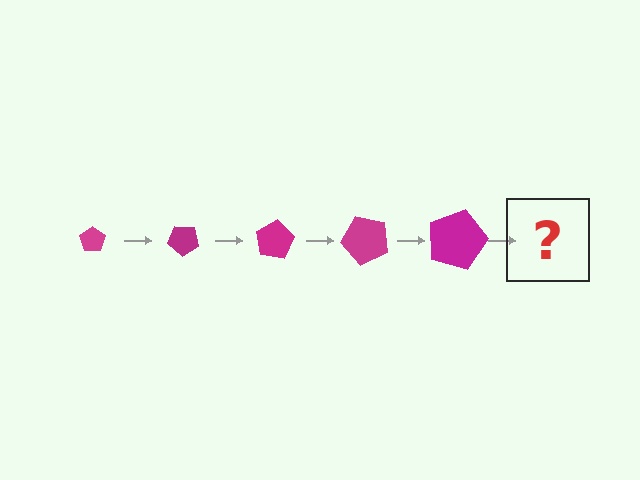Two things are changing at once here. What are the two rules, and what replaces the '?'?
The two rules are that the pentagon grows larger each step and it rotates 40 degrees each step. The '?' should be a pentagon, larger than the previous one and rotated 200 degrees from the start.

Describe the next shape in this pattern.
It should be a pentagon, larger than the previous one and rotated 200 degrees from the start.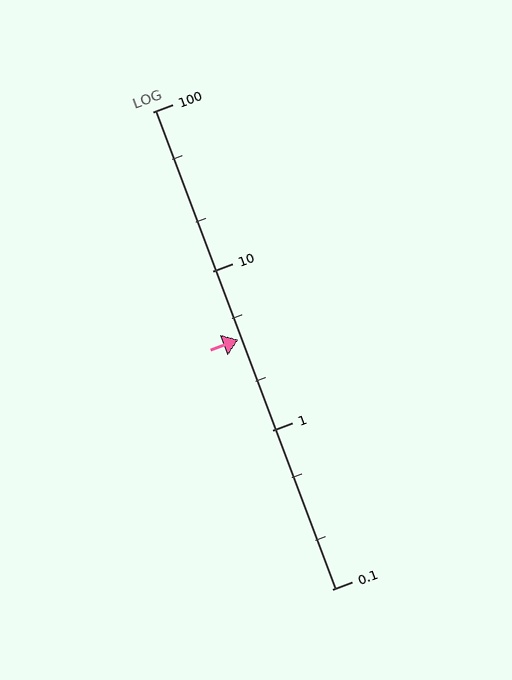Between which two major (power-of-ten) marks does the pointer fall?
The pointer is between 1 and 10.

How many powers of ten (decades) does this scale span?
The scale spans 3 decades, from 0.1 to 100.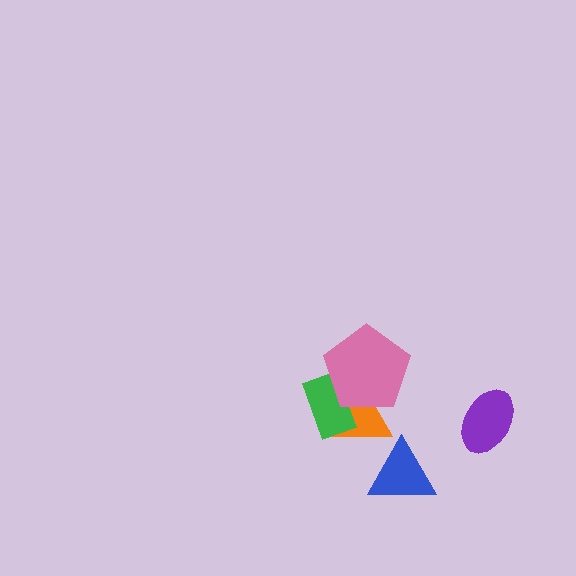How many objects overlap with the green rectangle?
2 objects overlap with the green rectangle.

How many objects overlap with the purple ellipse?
0 objects overlap with the purple ellipse.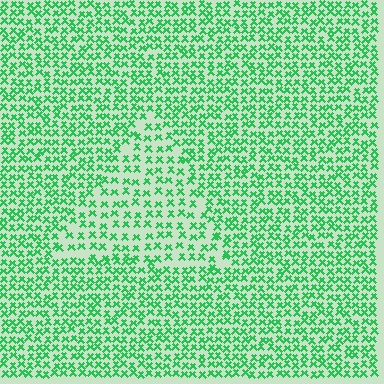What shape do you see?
I see a triangle.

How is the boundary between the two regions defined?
The boundary is defined by a change in element density (approximately 1.6x ratio). All elements are the same color, size, and shape.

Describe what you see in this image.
The image contains small green elements arranged at two different densities. A triangle-shaped region is visible where the elements are less densely packed than the surrounding area.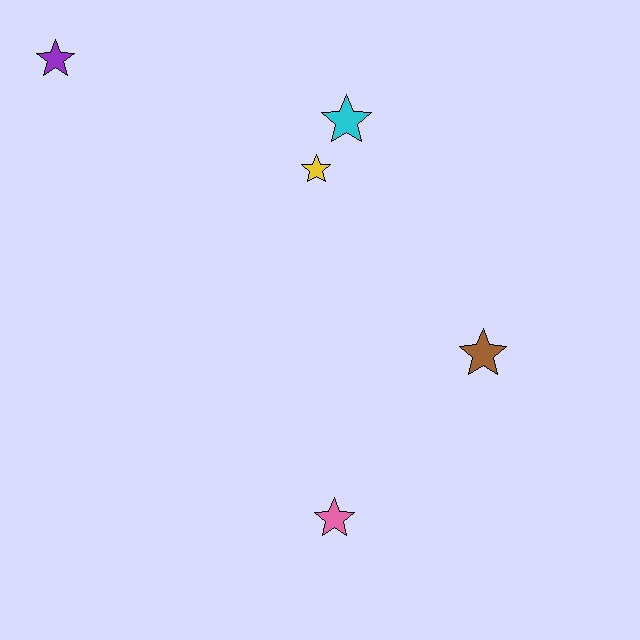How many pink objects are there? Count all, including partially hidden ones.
There is 1 pink object.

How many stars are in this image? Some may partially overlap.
There are 5 stars.